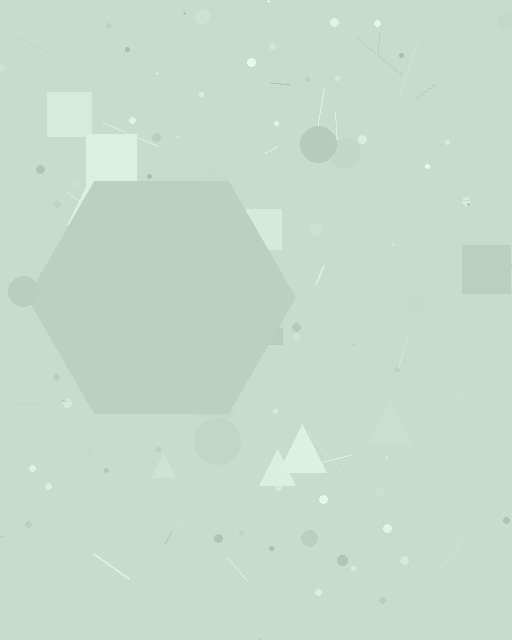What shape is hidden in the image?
A hexagon is hidden in the image.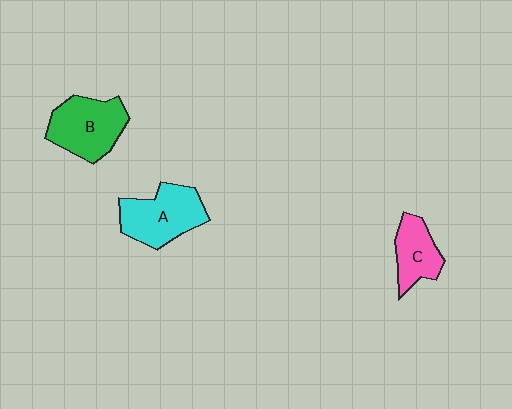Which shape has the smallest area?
Shape C (pink).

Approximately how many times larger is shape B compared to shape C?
Approximately 1.5 times.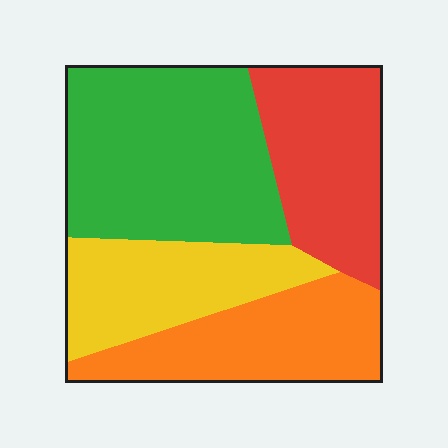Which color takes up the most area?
Green, at roughly 35%.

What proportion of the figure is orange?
Orange covers roughly 20% of the figure.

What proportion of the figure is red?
Red takes up about one fifth (1/5) of the figure.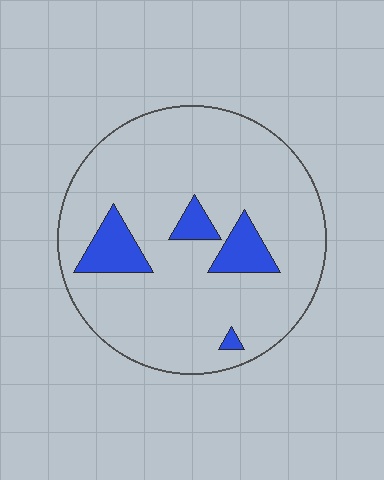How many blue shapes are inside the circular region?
4.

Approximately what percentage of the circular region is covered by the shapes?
Approximately 10%.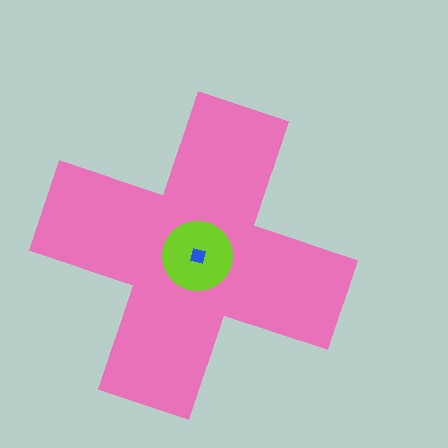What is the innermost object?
The blue square.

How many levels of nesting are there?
3.